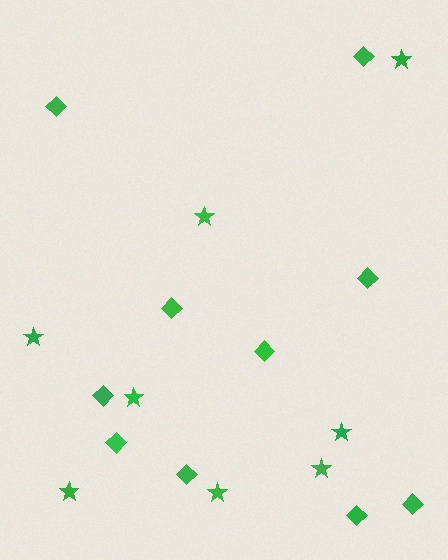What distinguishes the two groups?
There are 2 groups: one group of diamonds (10) and one group of stars (8).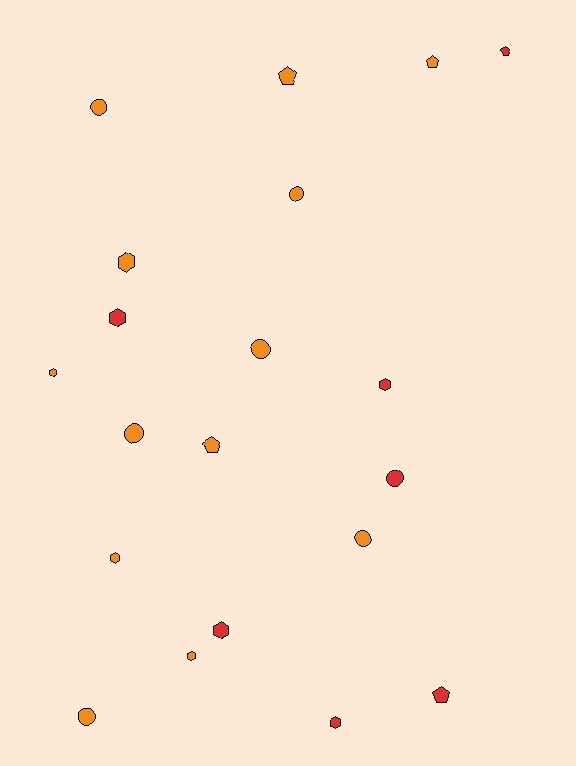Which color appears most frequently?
Orange, with 13 objects.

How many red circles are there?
There is 1 red circle.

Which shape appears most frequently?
Hexagon, with 8 objects.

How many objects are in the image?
There are 20 objects.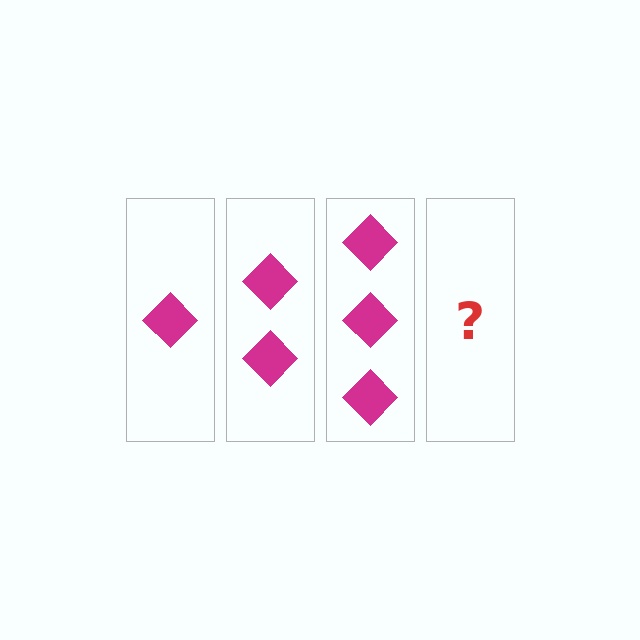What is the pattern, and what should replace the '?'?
The pattern is that each step adds one more diamond. The '?' should be 4 diamonds.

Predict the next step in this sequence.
The next step is 4 diamonds.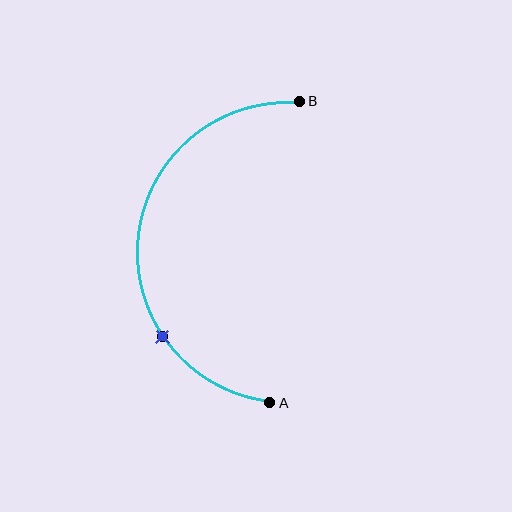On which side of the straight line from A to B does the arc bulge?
The arc bulges to the left of the straight line connecting A and B.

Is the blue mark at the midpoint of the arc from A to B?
No. The blue mark lies on the arc but is closer to endpoint A. The arc midpoint would be at the point on the curve equidistant along the arc from both A and B.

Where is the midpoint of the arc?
The arc midpoint is the point on the curve farthest from the straight line joining A and B. It sits to the left of that line.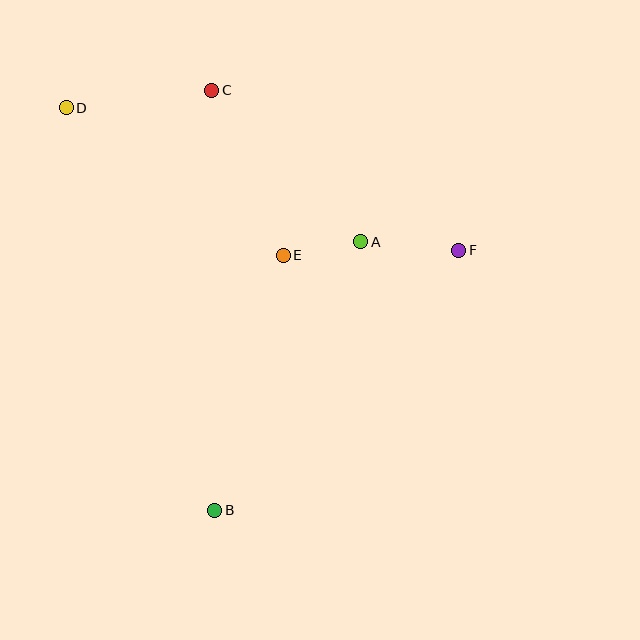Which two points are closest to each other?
Points A and E are closest to each other.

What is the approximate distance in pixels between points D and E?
The distance between D and E is approximately 262 pixels.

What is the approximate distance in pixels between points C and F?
The distance between C and F is approximately 294 pixels.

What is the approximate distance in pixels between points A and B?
The distance between A and B is approximately 305 pixels.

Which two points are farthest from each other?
Points B and D are farthest from each other.